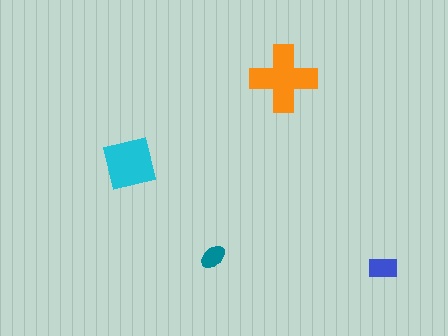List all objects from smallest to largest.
The teal ellipse, the blue rectangle, the cyan square, the orange cross.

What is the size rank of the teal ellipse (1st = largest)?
4th.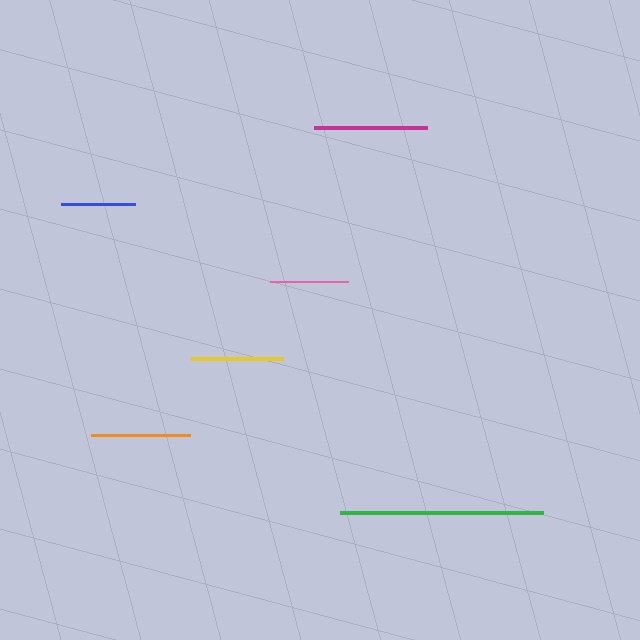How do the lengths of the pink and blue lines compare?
The pink and blue lines are approximately the same length.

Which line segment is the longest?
The green line is the longest at approximately 202 pixels.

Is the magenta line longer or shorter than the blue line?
The magenta line is longer than the blue line.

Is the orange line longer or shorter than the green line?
The green line is longer than the orange line.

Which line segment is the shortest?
The blue line is the shortest at approximately 74 pixels.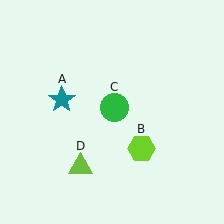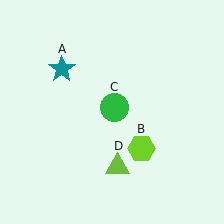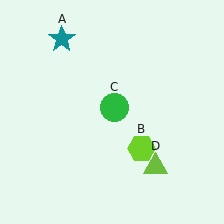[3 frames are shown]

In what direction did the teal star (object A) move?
The teal star (object A) moved up.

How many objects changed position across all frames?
2 objects changed position: teal star (object A), lime triangle (object D).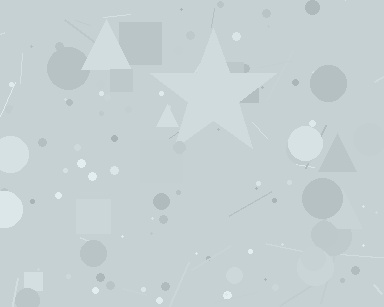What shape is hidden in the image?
A star is hidden in the image.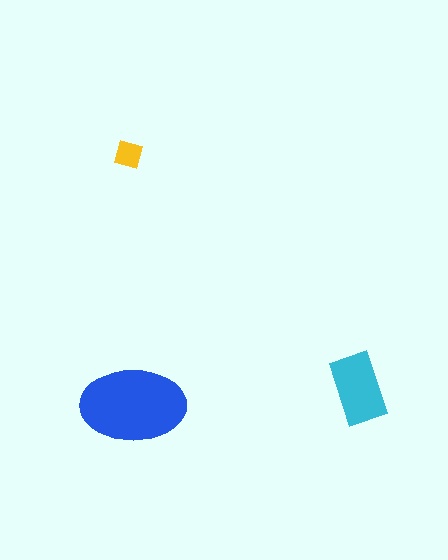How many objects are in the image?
There are 3 objects in the image.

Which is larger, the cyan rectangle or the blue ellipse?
The blue ellipse.